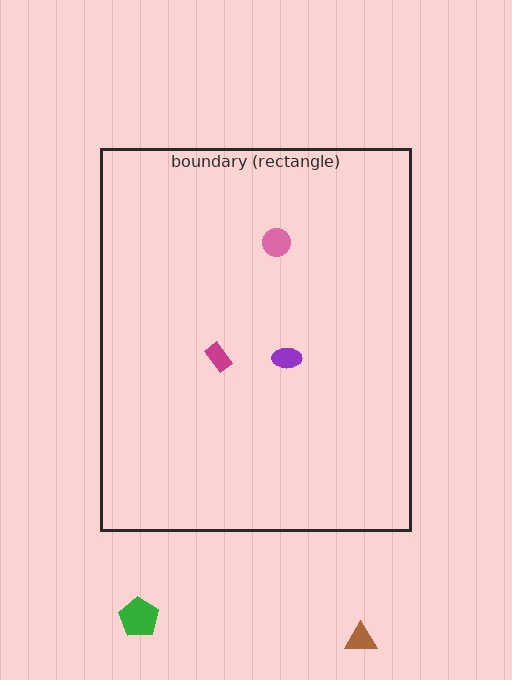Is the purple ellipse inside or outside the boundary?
Inside.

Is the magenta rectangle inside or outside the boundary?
Inside.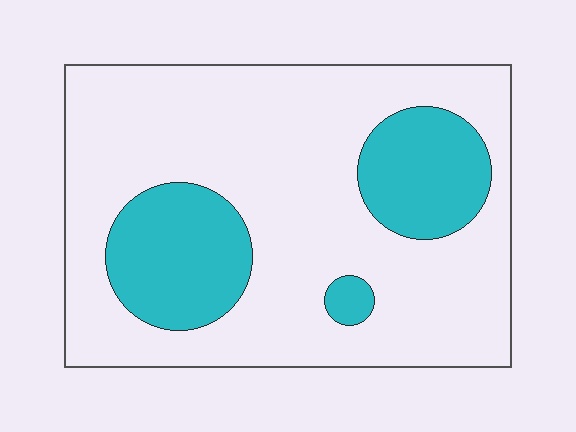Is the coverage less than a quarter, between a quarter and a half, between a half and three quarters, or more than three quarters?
Less than a quarter.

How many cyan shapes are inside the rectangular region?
3.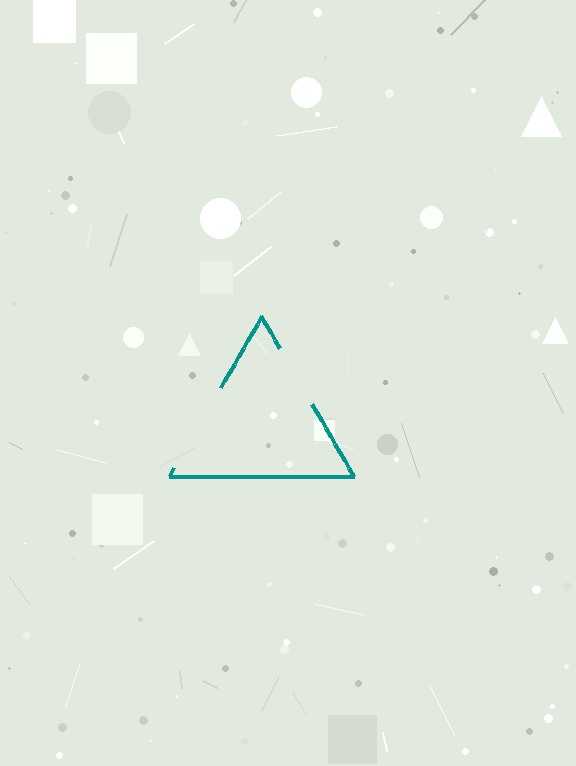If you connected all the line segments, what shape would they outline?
They would outline a triangle.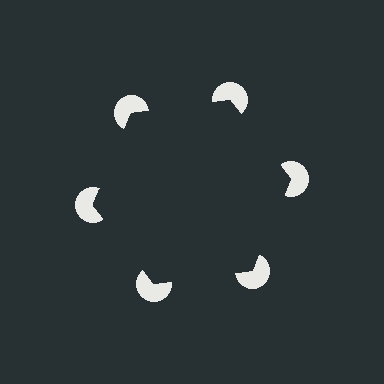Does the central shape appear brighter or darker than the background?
It typically appears slightly darker than the background, even though no actual brightness change is drawn.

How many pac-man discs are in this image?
There are 6 — one at each vertex of the illusory hexagon.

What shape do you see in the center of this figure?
An illusory hexagon — its edges are inferred from the aligned wedge cuts in the pac-man discs, not physically drawn.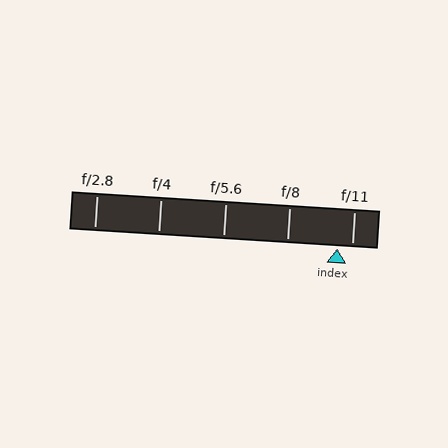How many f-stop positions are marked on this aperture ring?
There are 5 f-stop positions marked.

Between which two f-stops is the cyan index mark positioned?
The index mark is between f/8 and f/11.